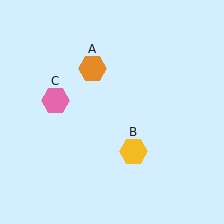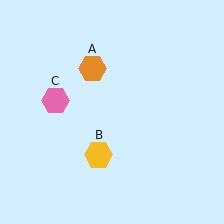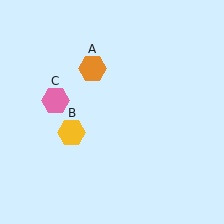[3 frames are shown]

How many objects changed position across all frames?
1 object changed position: yellow hexagon (object B).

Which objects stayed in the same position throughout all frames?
Orange hexagon (object A) and pink hexagon (object C) remained stationary.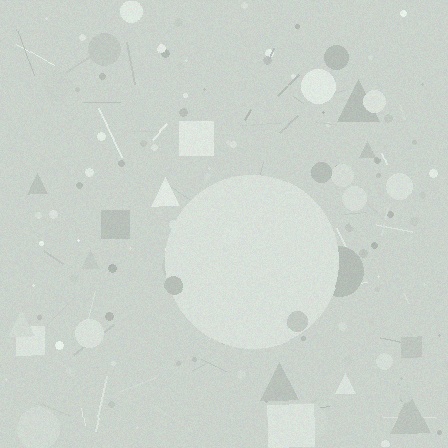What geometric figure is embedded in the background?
A circle is embedded in the background.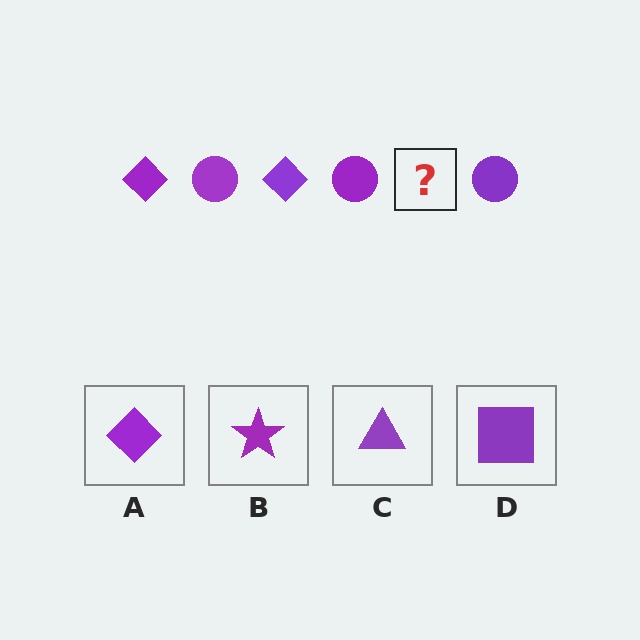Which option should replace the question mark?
Option A.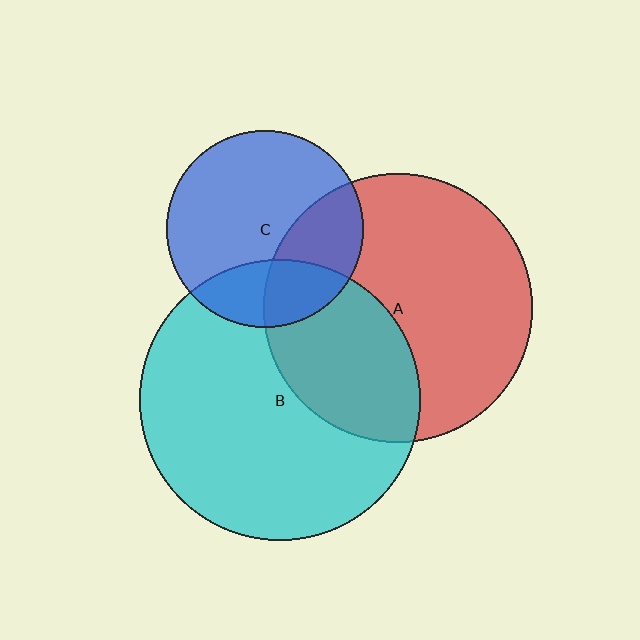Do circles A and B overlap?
Yes.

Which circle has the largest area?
Circle B (cyan).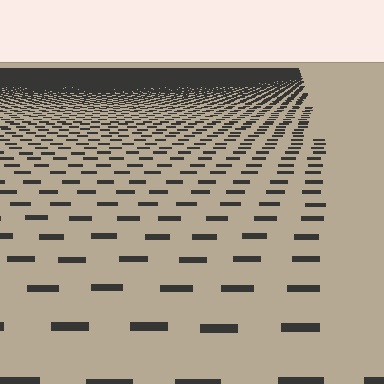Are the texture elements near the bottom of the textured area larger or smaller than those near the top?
Larger. Near the bottom, elements are closer to the viewer and appear at a bigger on-screen size.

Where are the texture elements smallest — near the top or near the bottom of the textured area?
Near the top.